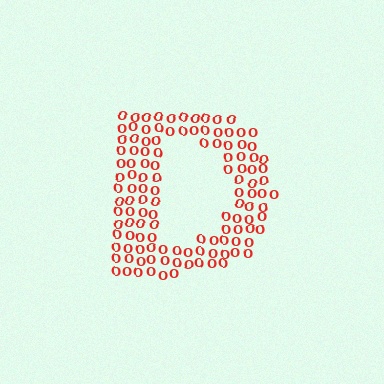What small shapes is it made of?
It is made of small letter O's.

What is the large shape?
The large shape is the letter D.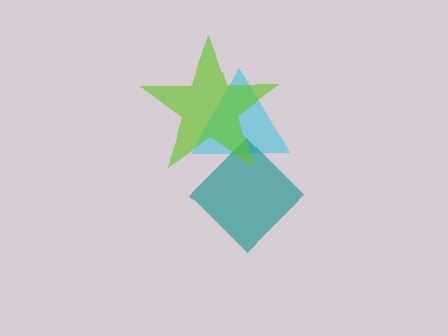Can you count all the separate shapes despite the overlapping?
Yes, there are 3 separate shapes.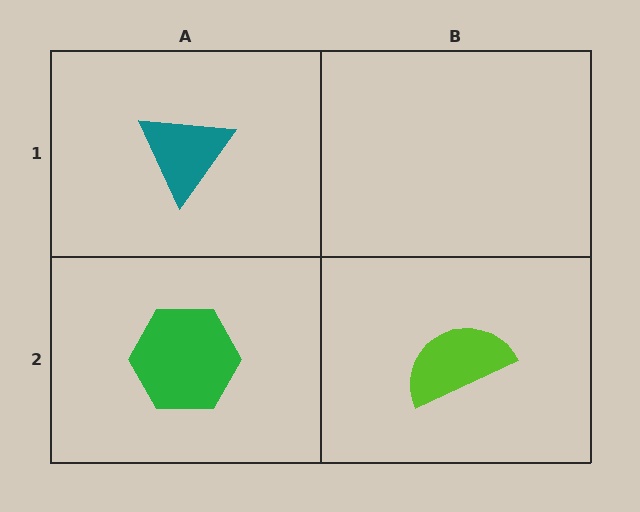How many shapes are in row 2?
2 shapes.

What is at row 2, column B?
A lime semicircle.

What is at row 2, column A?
A green hexagon.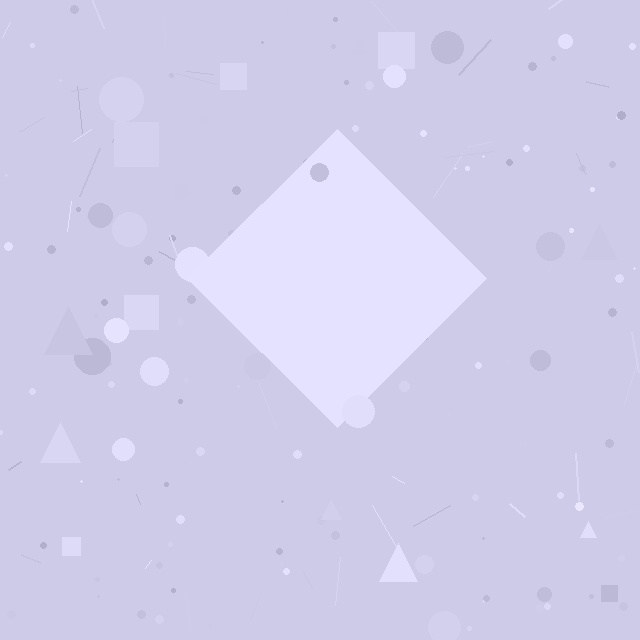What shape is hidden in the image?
A diamond is hidden in the image.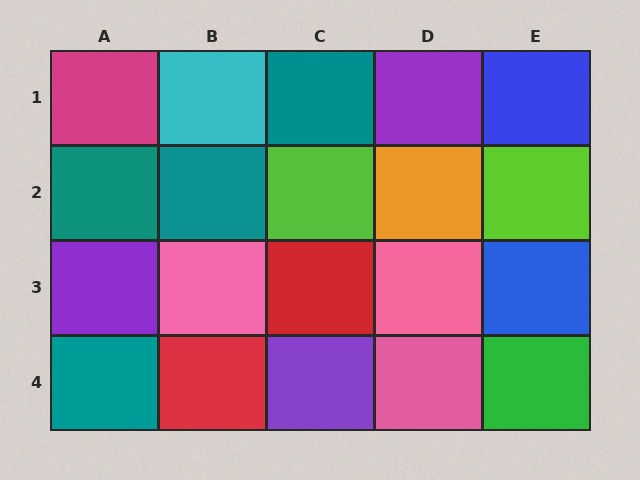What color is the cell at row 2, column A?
Teal.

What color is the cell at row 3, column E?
Blue.